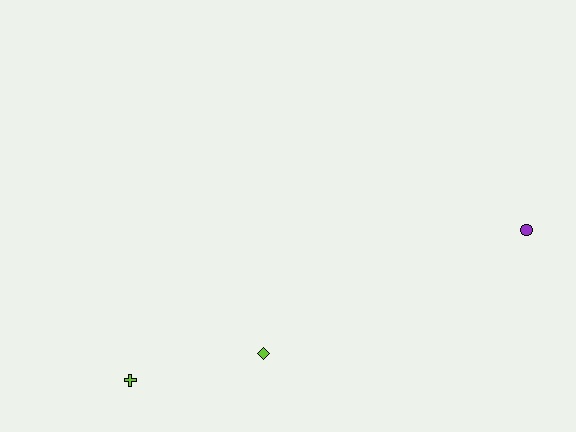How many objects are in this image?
There are 3 objects.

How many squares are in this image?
There are no squares.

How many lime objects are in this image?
There are 2 lime objects.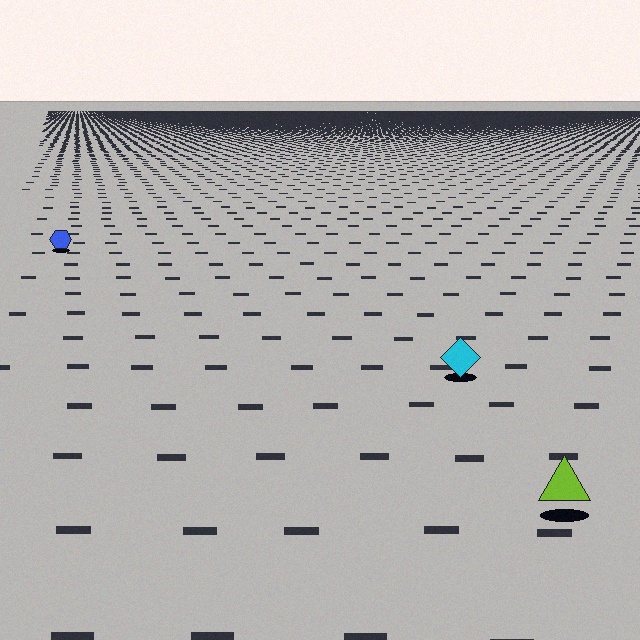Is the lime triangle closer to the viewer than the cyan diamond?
Yes. The lime triangle is closer — you can tell from the texture gradient: the ground texture is coarser near it.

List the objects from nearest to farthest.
From nearest to farthest: the lime triangle, the cyan diamond, the blue hexagon.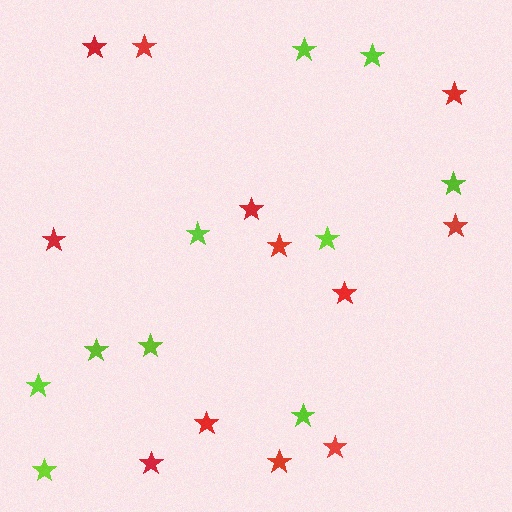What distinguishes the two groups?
There are 2 groups: one group of lime stars (10) and one group of red stars (12).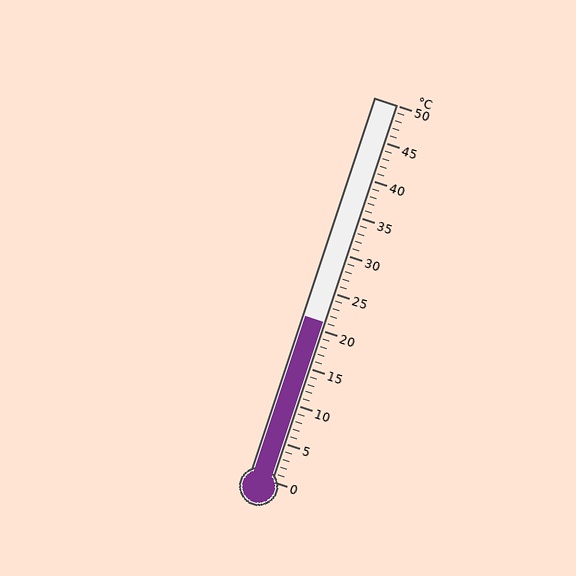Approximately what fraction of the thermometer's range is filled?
The thermometer is filled to approximately 40% of its range.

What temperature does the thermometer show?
The thermometer shows approximately 21°C.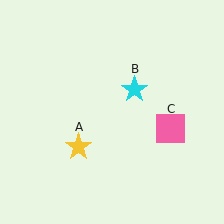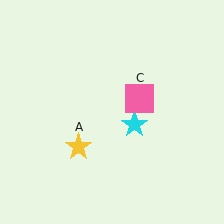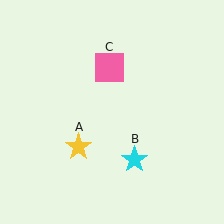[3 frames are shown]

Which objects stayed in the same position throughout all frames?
Yellow star (object A) remained stationary.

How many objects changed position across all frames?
2 objects changed position: cyan star (object B), pink square (object C).